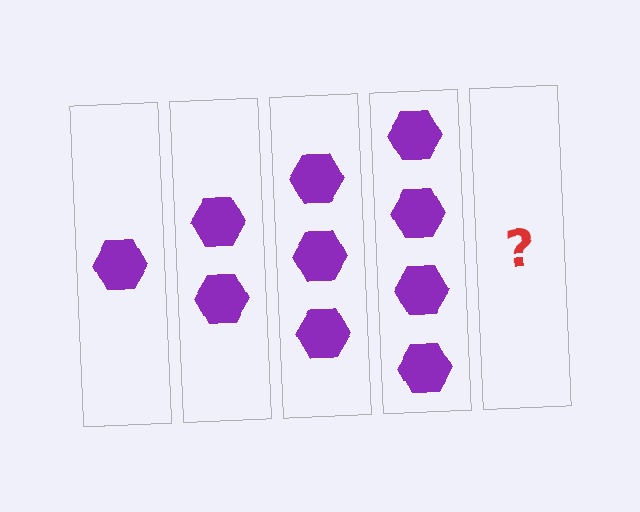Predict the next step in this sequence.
The next step is 5 hexagons.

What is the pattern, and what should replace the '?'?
The pattern is that each step adds one more hexagon. The '?' should be 5 hexagons.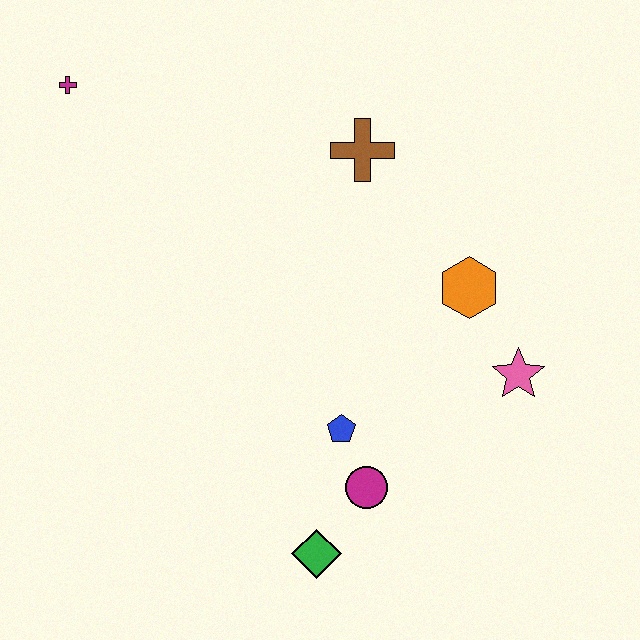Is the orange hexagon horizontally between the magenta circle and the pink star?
Yes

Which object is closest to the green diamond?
The magenta circle is closest to the green diamond.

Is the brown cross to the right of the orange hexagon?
No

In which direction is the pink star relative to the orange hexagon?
The pink star is below the orange hexagon.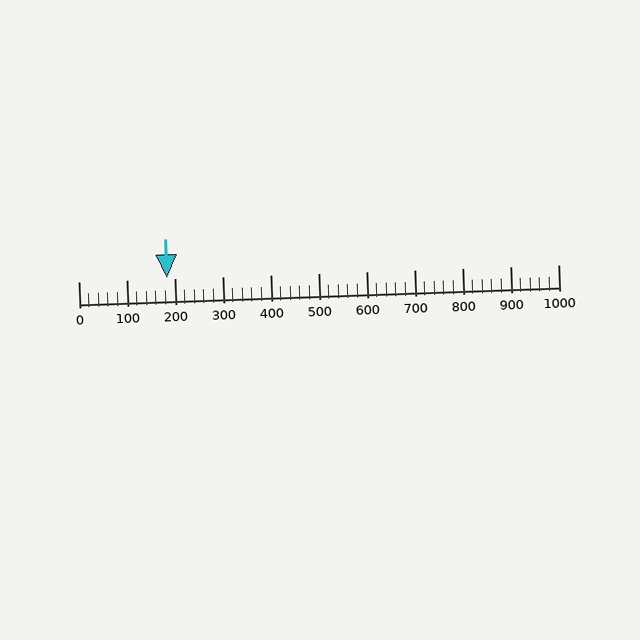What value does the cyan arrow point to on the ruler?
The cyan arrow points to approximately 184.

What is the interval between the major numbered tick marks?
The major tick marks are spaced 100 units apart.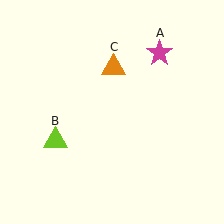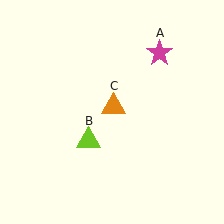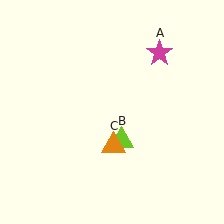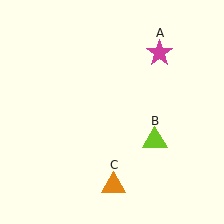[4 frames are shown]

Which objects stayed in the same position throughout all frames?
Magenta star (object A) remained stationary.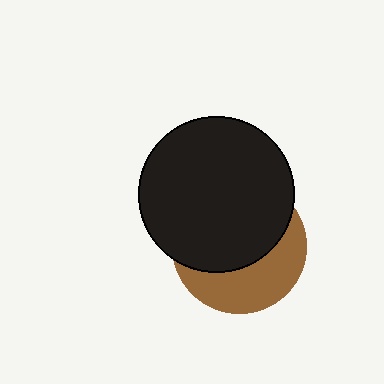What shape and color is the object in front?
The object in front is a black circle.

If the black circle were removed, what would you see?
You would see the complete brown circle.